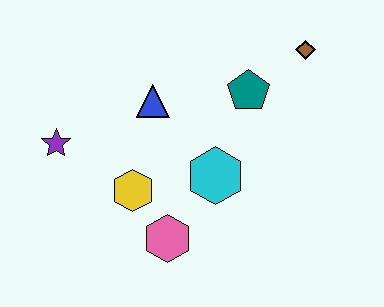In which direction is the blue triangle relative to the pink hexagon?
The blue triangle is above the pink hexagon.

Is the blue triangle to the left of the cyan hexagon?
Yes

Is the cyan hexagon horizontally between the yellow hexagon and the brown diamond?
Yes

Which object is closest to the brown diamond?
The teal pentagon is closest to the brown diamond.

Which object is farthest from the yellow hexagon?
The brown diamond is farthest from the yellow hexagon.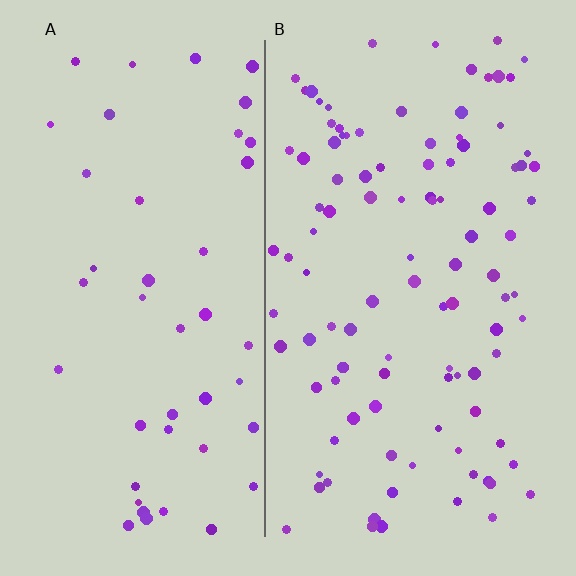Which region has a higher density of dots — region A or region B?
B (the right).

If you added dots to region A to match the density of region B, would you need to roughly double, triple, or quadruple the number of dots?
Approximately double.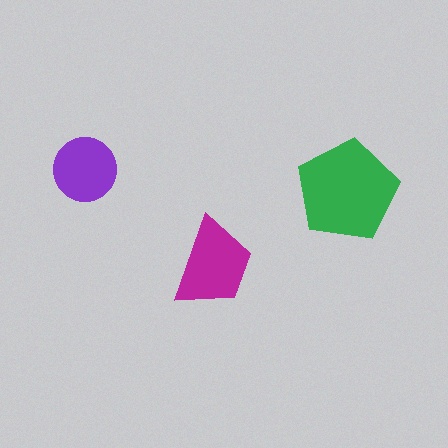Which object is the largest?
The green pentagon.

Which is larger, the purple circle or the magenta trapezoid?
The magenta trapezoid.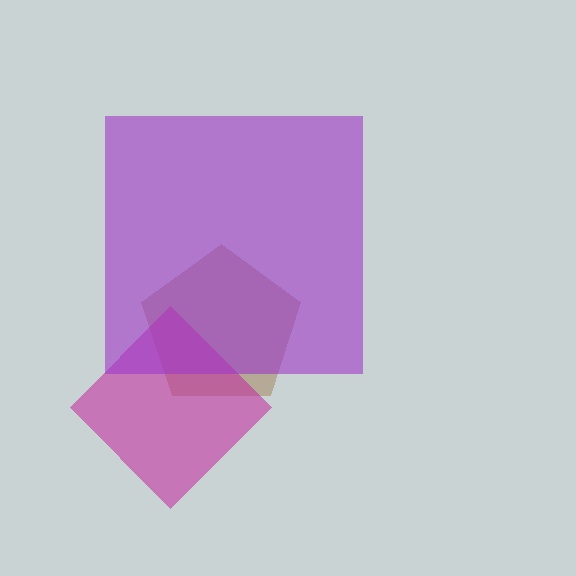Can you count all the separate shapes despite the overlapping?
Yes, there are 3 separate shapes.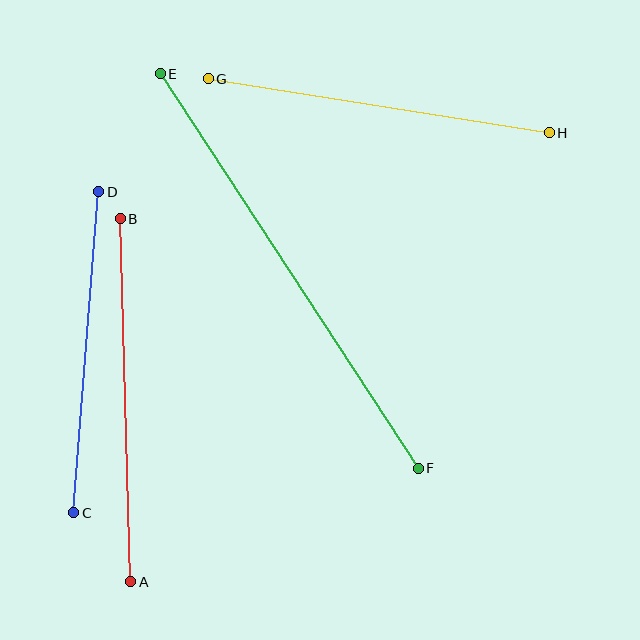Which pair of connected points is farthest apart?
Points E and F are farthest apart.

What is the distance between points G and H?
The distance is approximately 345 pixels.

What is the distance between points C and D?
The distance is approximately 322 pixels.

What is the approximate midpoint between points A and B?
The midpoint is at approximately (125, 400) pixels.